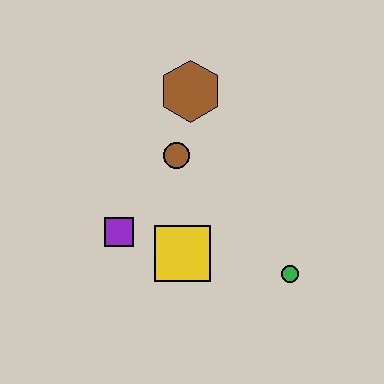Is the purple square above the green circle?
Yes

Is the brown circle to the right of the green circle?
No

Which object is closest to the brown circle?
The brown hexagon is closest to the brown circle.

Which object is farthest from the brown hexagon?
The green circle is farthest from the brown hexagon.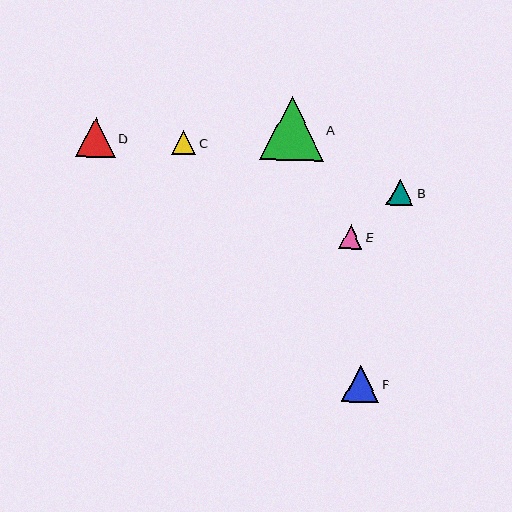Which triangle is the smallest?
Triangle E is the smallest with a size of approximately 23 pixels.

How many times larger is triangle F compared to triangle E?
Triangle F is approximately 1.6 times the size of triangle E.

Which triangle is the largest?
Triangle A is the largest with a size of approximately 64 pixels.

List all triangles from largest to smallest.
From largest to smallest: A, D, F, B, C, E.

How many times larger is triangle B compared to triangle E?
Triangle B is approximately 1.1 times the size of triangle E.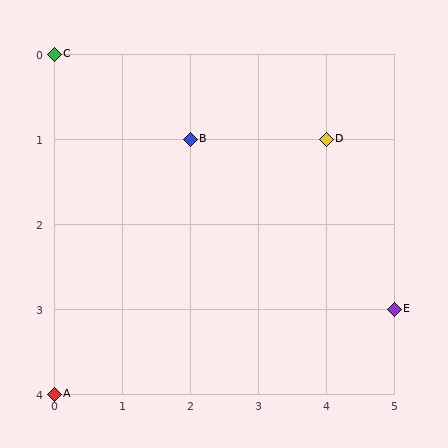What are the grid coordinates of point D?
Point D is at grid coordinates (4, 1).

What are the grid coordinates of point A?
Point A is at grid coordinates (0, 4).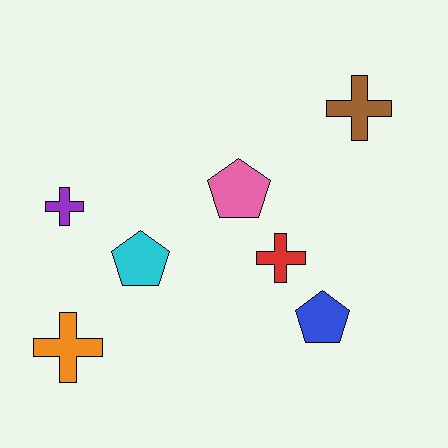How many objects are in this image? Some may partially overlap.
There are 7 objects.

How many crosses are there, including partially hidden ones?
There are 4 crosses.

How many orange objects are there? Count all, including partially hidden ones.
There is 1 orange object.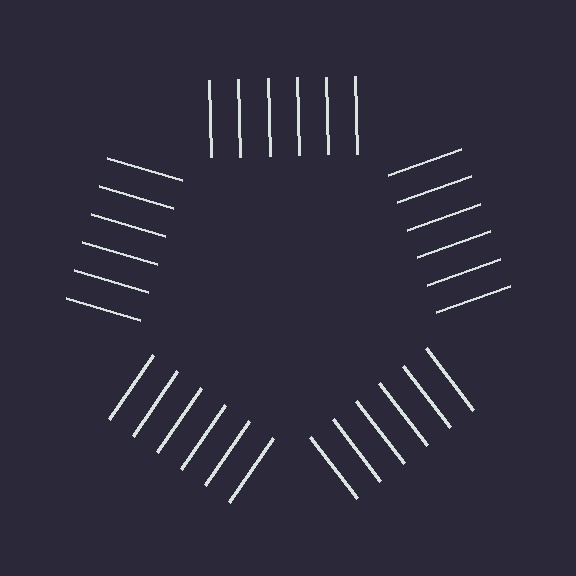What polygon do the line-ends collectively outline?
An illusory pentagon — the line segments terminate on its edges but no continuous stroke is drawn.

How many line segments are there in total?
30 — 6 along each of the 5 edges.